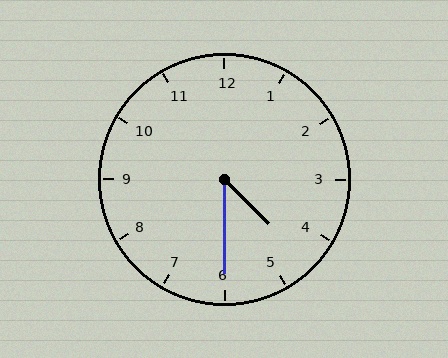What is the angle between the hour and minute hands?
Approximately 45 degrees.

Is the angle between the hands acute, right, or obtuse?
It is acute.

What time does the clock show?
4:30.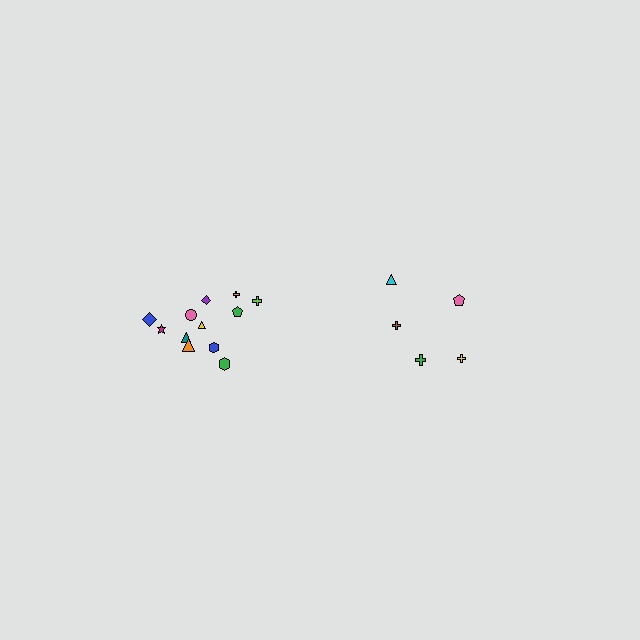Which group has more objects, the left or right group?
The left group.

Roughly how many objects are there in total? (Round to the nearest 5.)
Roughly 15 objects in total.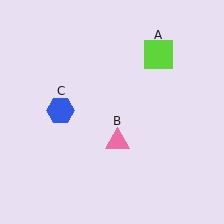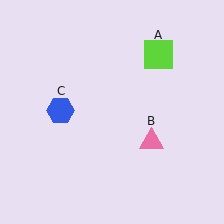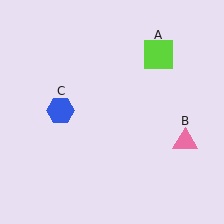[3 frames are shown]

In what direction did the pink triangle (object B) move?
The pink triangle (object B) moved right.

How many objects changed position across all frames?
1 object changed position: pink triangle (object B).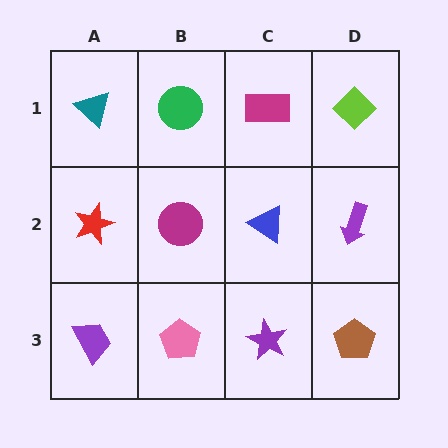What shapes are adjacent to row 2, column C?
A magenta rectangle (row 1, column C), a purple star (row 3, column C), a magenta circle (row 2, column B), a purple arrow (row 2, column D).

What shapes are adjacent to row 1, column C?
A blue triangle (row 2, column C), a green circle (row 1, column B), a lime diamond (row 1, column D).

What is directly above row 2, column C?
A magenta rectangle.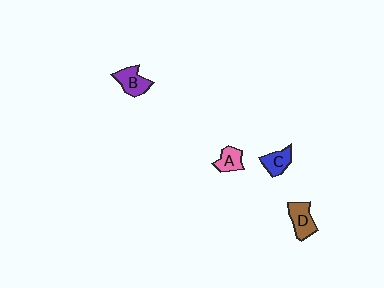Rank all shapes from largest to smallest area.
From largest to smallest: D (brown), B (purple), C (blue), A (pink).